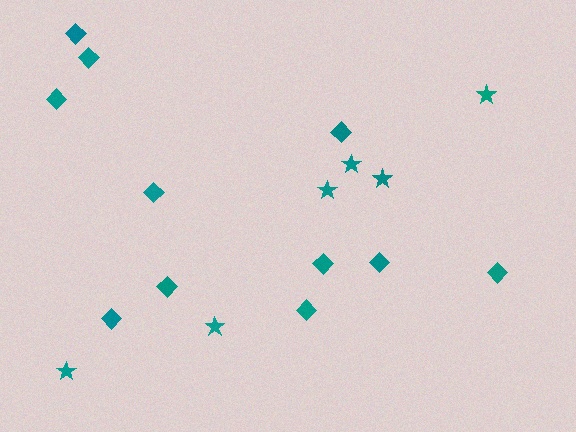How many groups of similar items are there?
There are 2 groups: one group of diamonds (11) and one group of stars (6).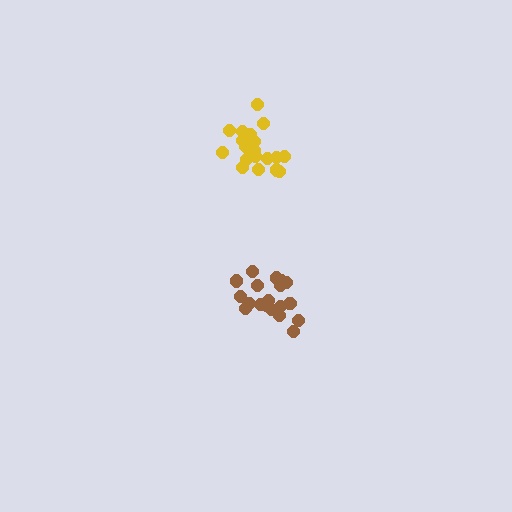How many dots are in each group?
Group 1: 19 dots, Group 2: 19 dots (38 total).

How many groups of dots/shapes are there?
There are 2 groups.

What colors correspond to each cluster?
The clusters are colored: yellow, brown.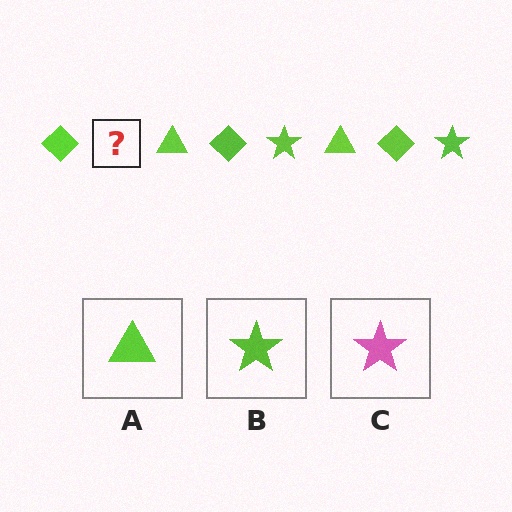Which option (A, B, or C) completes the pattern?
B.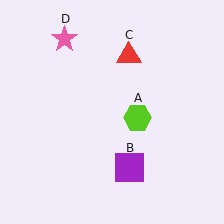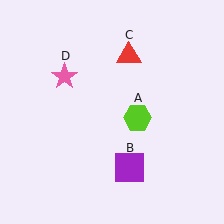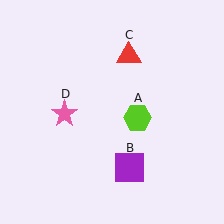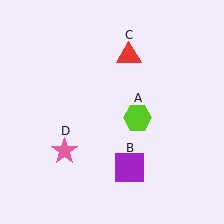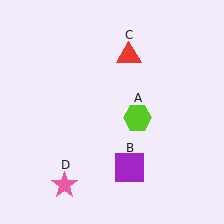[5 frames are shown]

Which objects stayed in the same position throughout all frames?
Lime hexagon (object A) and purple square (object B) and red triangle (object C) remained stationary.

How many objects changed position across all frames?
1 object changed position: pink star (object D).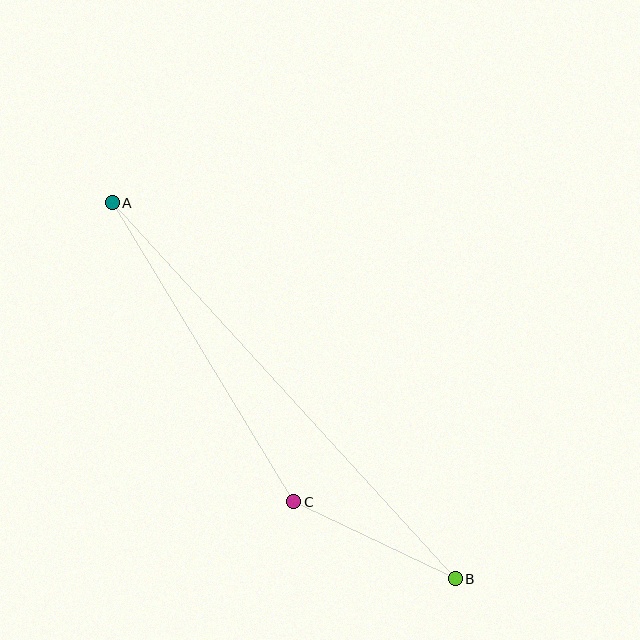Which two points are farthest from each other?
Points A and B are farthest from each other.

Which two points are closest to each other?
Points B and C are closest to each other.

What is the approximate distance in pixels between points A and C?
The distance between A and C is approximately 350 pixels.